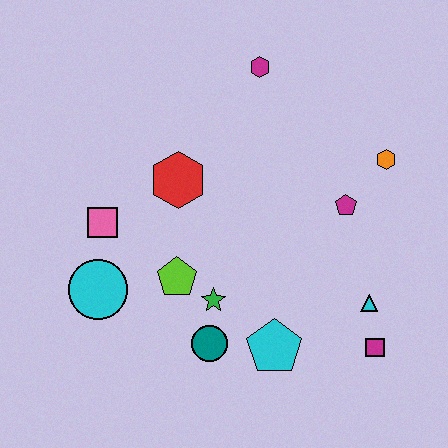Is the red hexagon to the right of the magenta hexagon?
No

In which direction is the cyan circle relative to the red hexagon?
The cyan circle is below the red hexagon.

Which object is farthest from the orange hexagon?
The cyan circle is farthest from the orange hexagon.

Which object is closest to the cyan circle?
The pink square is closest to the cyan circle.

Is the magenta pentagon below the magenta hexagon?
Yes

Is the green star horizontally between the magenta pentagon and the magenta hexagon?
No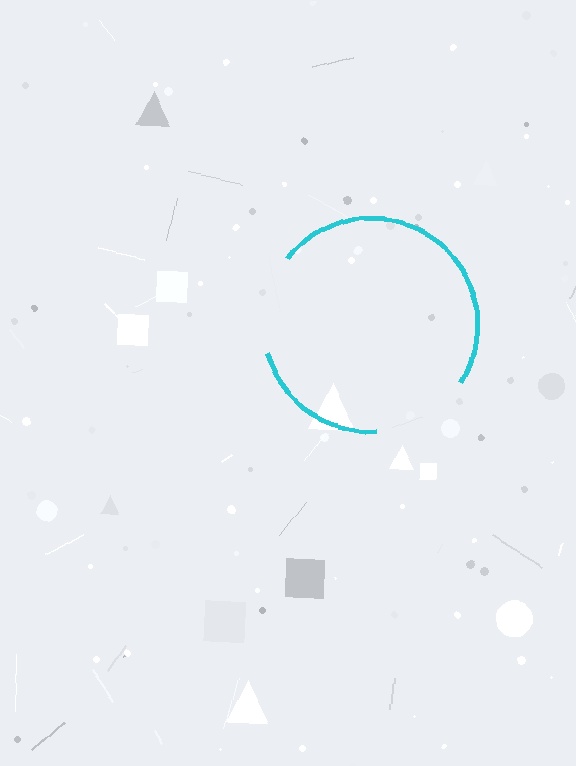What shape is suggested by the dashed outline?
The dashed outline suggests a circle.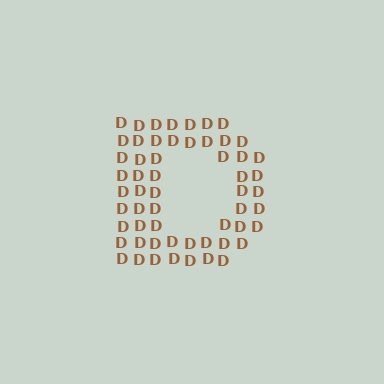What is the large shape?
The large shape is the letter D.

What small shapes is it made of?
It is made of small letter D's.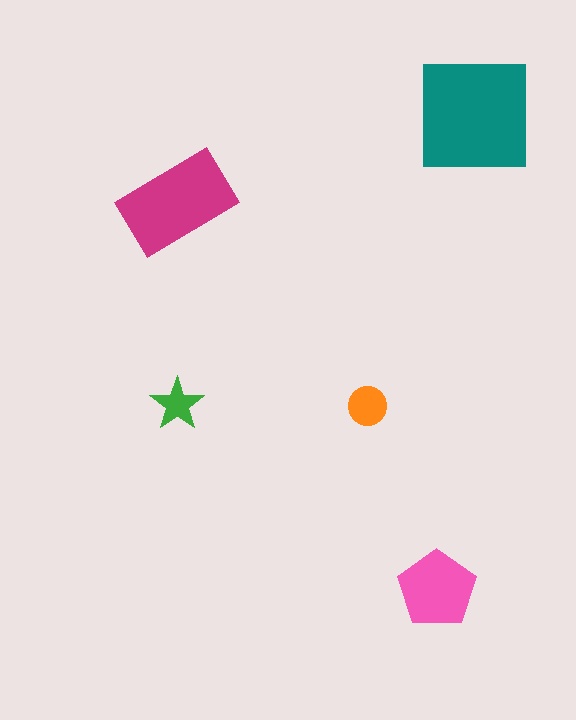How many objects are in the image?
There are 5 objects in the image.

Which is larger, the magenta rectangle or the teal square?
The teal square.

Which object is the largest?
The teal square.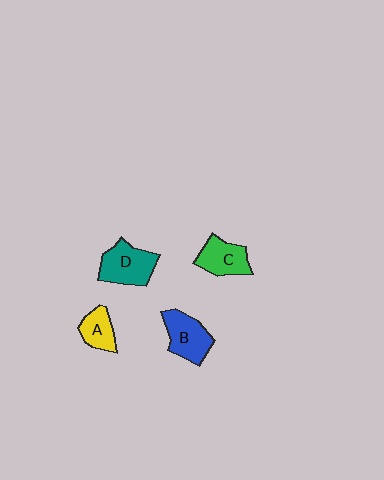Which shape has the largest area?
Shape D (teal).